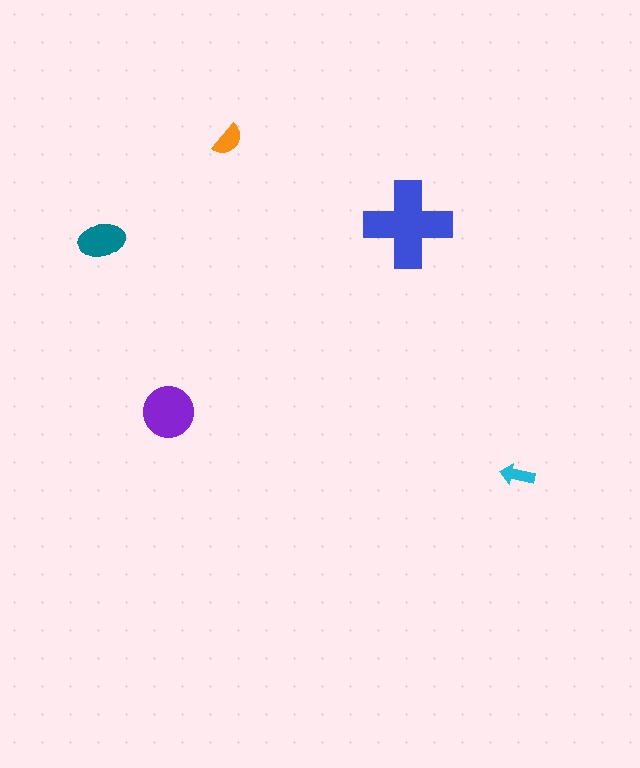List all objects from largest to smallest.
The blue cross, the purple circle, the teal ellipse, the orange semicircle, the cyan arrow.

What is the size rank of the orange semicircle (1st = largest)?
4th.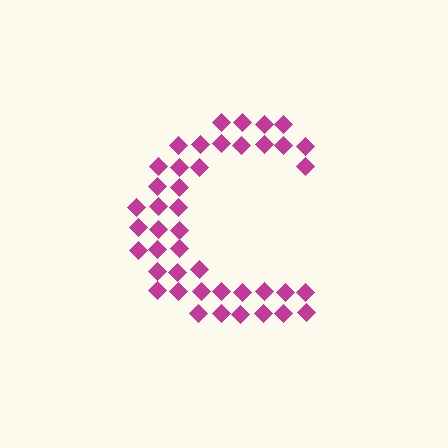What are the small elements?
The small elements are diamonds.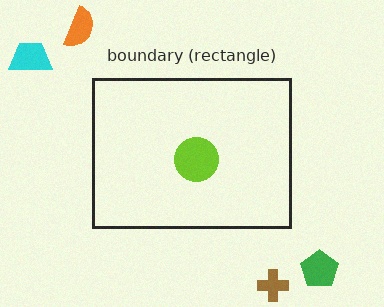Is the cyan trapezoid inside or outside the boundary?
Outside.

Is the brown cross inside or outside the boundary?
Outside.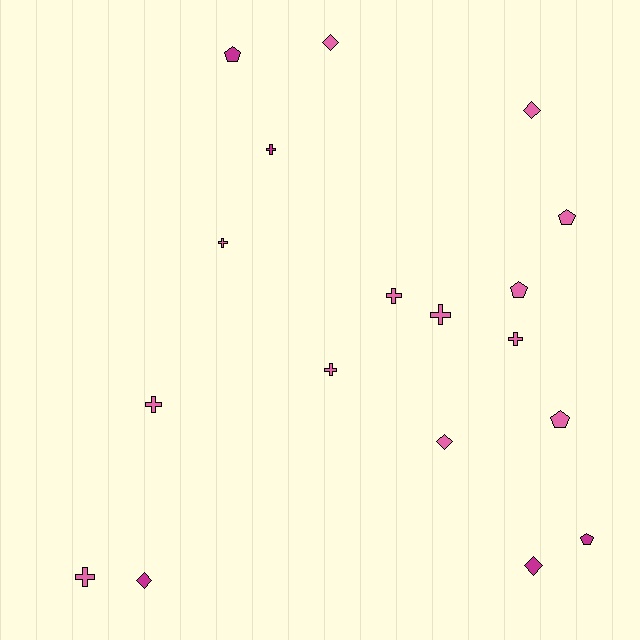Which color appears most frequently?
Pink, with 13 objects.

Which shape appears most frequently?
Cross, with 8 objects.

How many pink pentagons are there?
There are 3 pink pentagons.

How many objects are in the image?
There are 18 objects.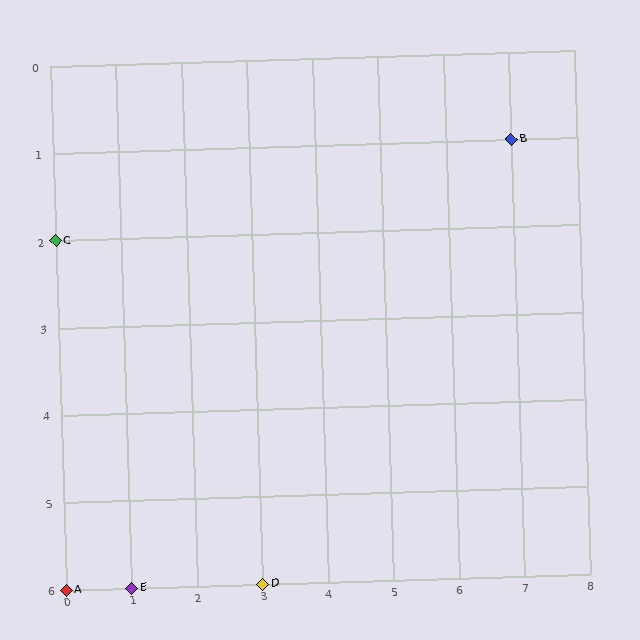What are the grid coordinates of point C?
Point C is at grid coordinates (0, 2).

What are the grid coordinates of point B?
Point B is at grid coordinates (7, 1).